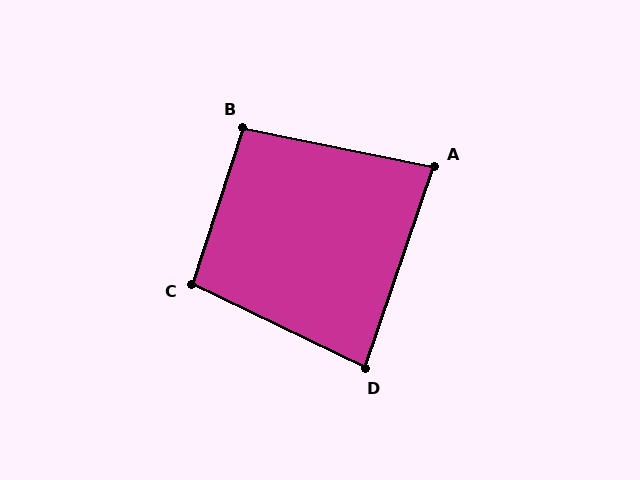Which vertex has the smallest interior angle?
A, at approximately 83 degrees.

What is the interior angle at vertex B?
Approximately 97 degrees (obtuse).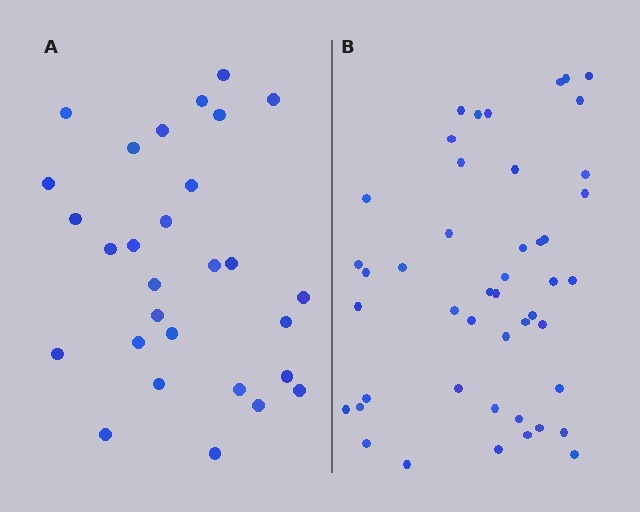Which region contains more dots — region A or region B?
Region B (the right region) has more dots.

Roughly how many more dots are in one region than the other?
Region B has approximately 15 more dots than region A.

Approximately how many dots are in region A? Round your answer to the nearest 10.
About 30 dots. (The exact count is 29, which rounds to 30.)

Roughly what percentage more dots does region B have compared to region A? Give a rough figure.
About 60% more.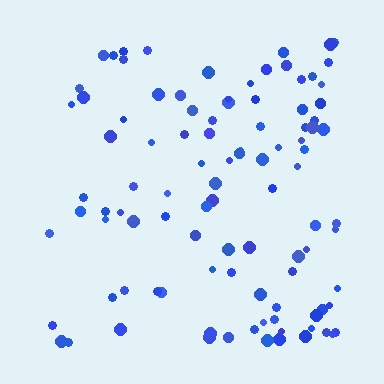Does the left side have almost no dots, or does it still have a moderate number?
Still a moderate number, just noticeably fewer than the right.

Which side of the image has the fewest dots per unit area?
The left.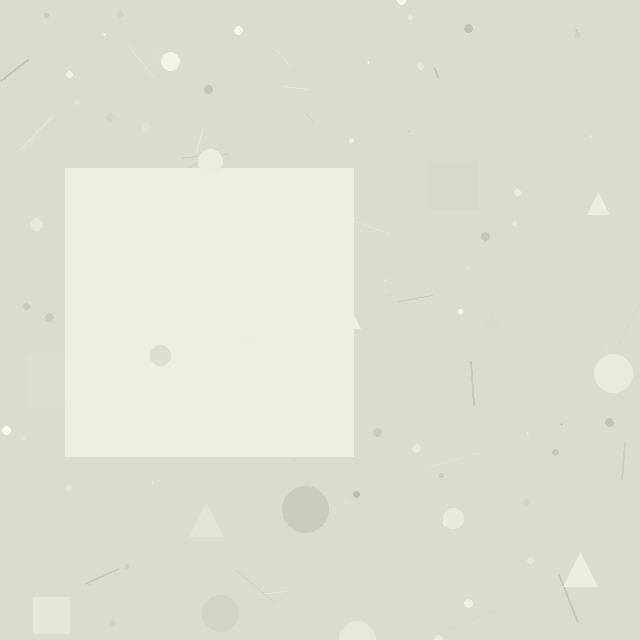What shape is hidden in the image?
A square is hidden in the image.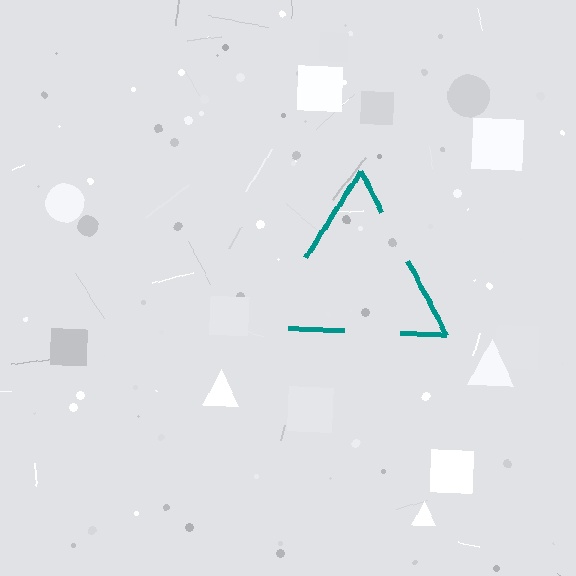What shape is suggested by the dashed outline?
The dashed outline suggests a triangle.